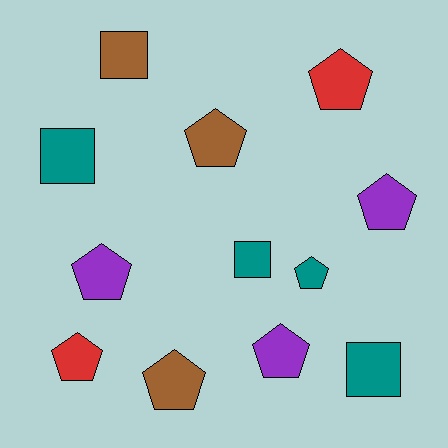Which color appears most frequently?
Teal, with 4 objects.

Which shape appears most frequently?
Pentagon, with 8 objects.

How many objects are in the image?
There are 12 objects.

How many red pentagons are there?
There are 2 red pentagons.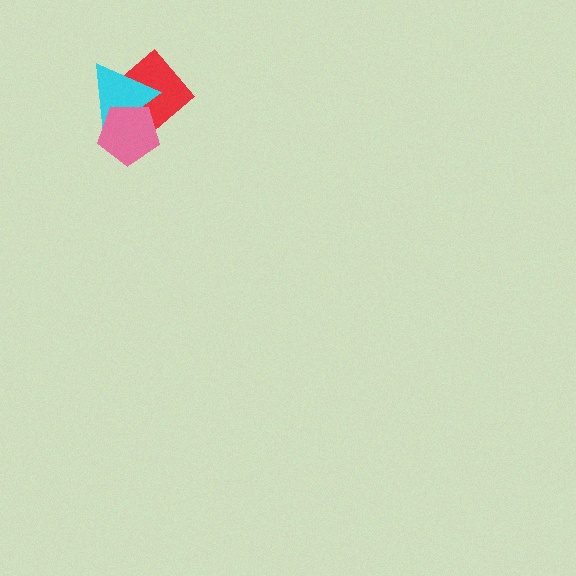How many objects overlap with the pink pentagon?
2 objects overlap with the pink pentagon.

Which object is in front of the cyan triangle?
The pink pentagon is in front of the cyan triangle.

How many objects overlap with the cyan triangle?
2 objects overlap with the cyan triangle.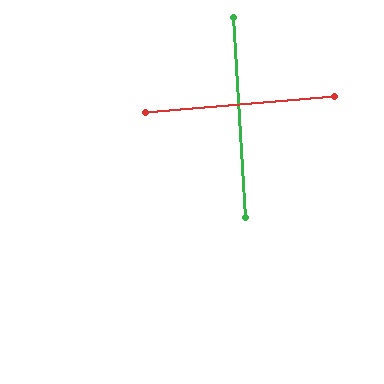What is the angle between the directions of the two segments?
Approximately 89 degrees.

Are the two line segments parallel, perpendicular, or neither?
Perpendicular — they meet at approximately 89°.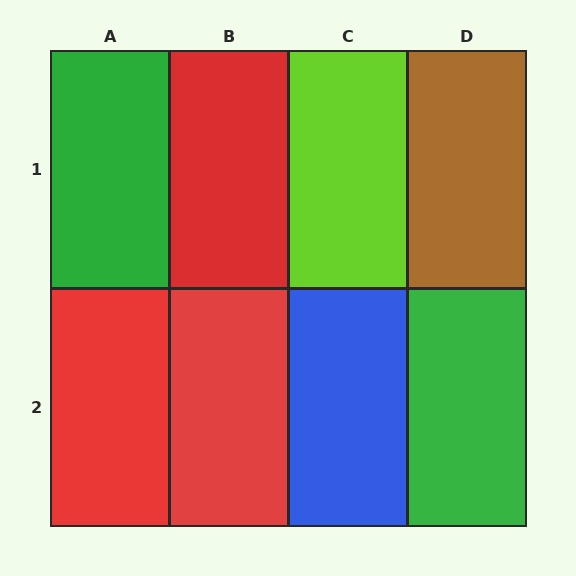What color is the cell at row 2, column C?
Blue.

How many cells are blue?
1 cell is blue.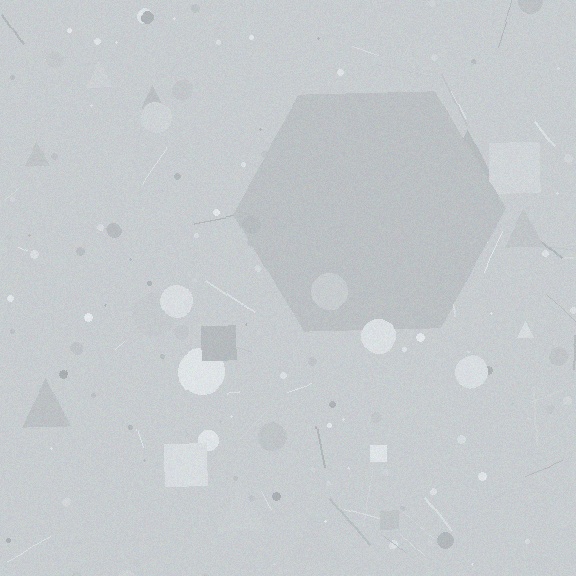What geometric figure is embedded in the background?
A hexagon is embedded in the background.